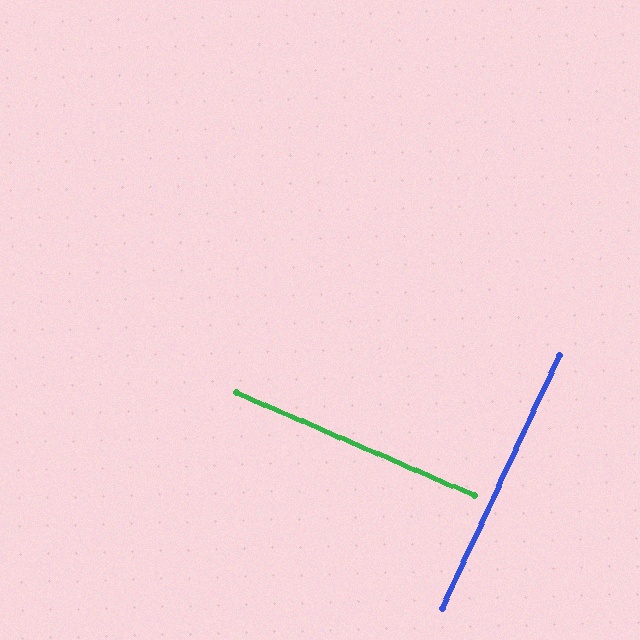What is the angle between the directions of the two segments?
Approximately 88 degrees.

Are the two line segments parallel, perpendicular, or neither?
Perpendicular — they meet at approximately 88°.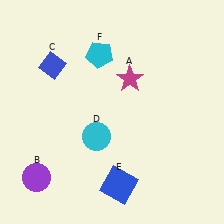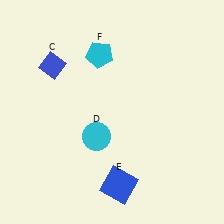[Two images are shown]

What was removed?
The purple circle (B), the magenta star (A) were removed in Image 2.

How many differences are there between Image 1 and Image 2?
There are 2 differences between the two images.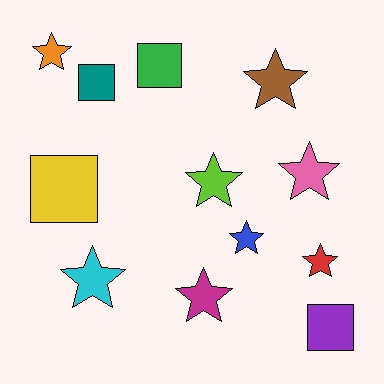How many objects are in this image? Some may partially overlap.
There are 12 objects.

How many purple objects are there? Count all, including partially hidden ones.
There is 1 purple object.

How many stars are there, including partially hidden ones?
There are 8 stars.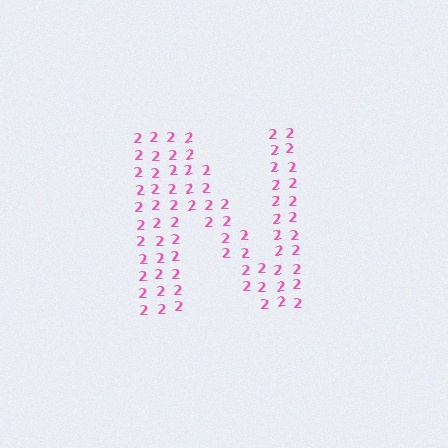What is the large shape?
The large shape is the letter N.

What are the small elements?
The small elements are digit 2's.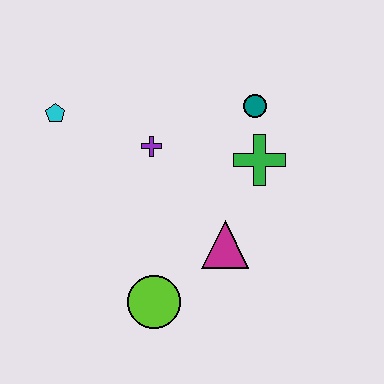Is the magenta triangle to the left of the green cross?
Yes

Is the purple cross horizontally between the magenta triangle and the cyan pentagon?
Yes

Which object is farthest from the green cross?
The cyan pentagon is farthest from the green cross.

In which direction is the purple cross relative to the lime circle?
The purple cross is above the lime circle.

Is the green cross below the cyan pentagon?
Yes